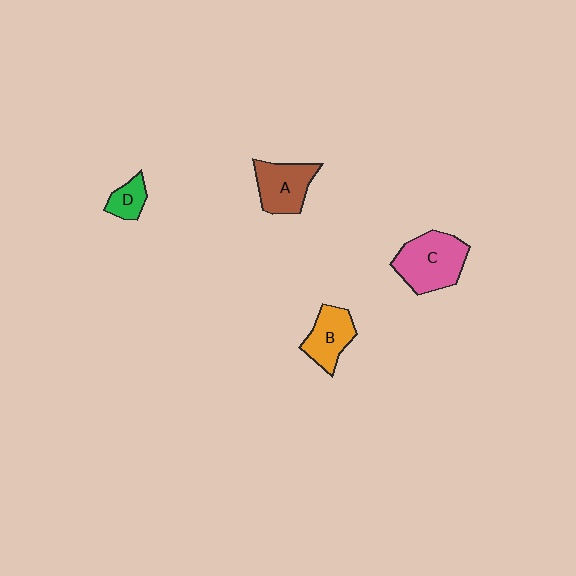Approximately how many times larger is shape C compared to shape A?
Approximately 1.3 times.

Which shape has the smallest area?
Shape D (green).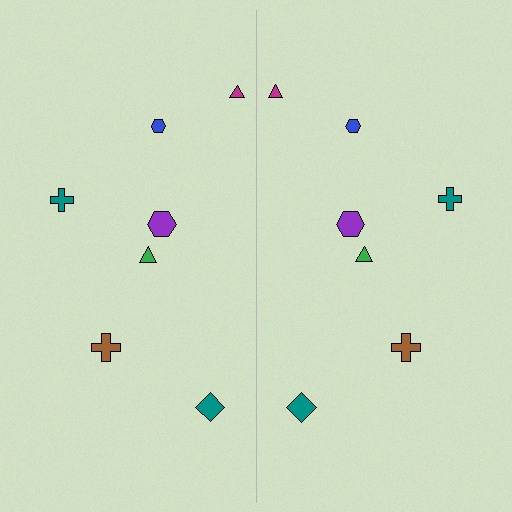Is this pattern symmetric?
Yes, this pattern has bilateral (reflection) symmetry.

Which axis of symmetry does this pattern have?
The pattern has a vertical axis of symmetry running through the center of the image.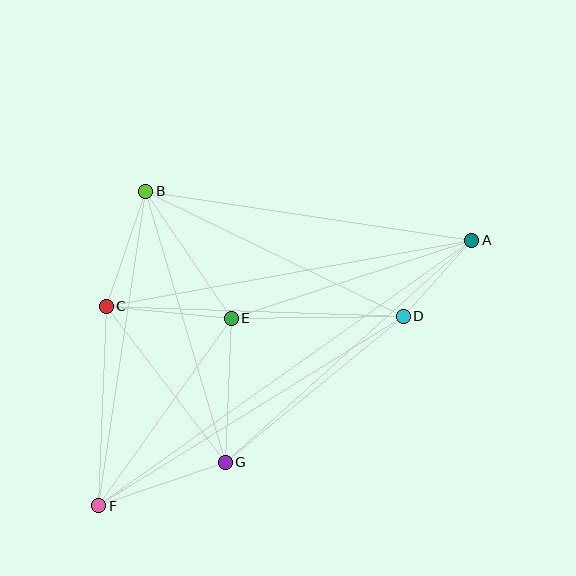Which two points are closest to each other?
Points A and D are closest to each other.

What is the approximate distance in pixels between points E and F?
The distance between E and F is approximately 229 pixels.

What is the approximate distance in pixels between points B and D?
The distance between B and D is approximately 286 pixels.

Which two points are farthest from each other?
Points A and F are farthest from each other.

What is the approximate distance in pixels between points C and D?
The distance between C and D is approximately 297 pixels.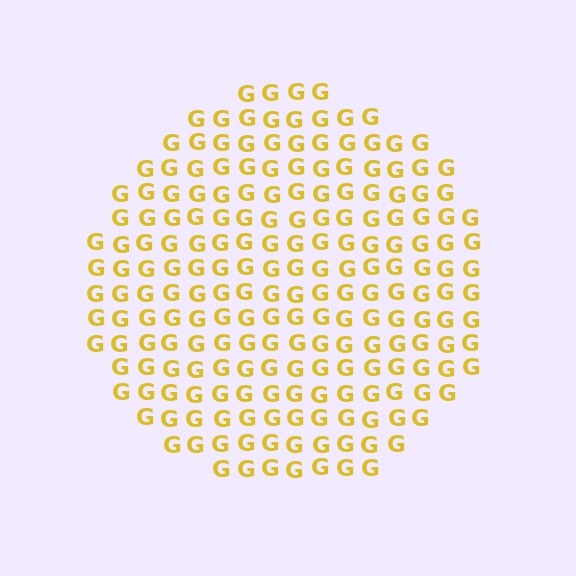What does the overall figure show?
The overall figure shows a circle.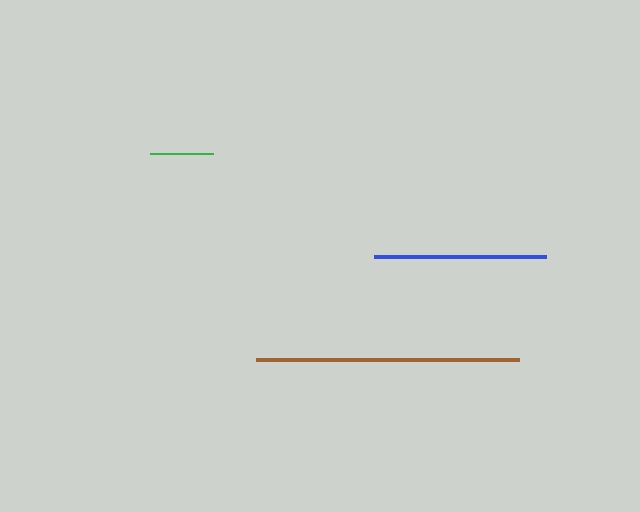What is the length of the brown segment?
The brown segment is approximately 263 pixels long.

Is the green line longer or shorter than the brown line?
The brown line is longer than the green line.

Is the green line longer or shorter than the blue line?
The blue line is longer than the green line.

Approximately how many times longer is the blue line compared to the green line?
The blue line is approximately 2.7 times the length of the green line.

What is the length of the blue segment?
The blue segment is approximately 172 pixels long.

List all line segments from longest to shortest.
From longest to shortest: brown, blue, green.